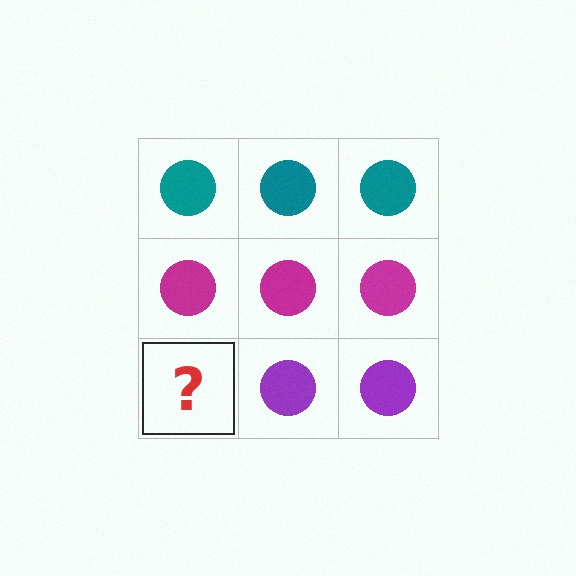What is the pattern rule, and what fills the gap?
The rule is that each row has a consistent color. The gap should be filled with a purple circle.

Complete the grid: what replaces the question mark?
The question mark should be replaced with a purple circle.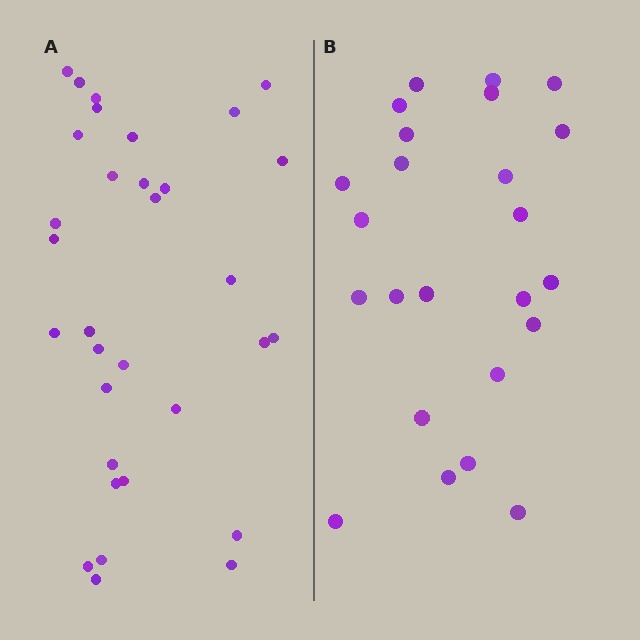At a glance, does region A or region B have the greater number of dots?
Region A (the left region) has more dots.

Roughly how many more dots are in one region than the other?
Region A has roughly 8 or so more dots than region B.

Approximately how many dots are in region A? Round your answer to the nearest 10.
About 30 dots. (The exact count is 32, which rounds to 30.)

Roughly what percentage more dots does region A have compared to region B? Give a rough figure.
About 35% more.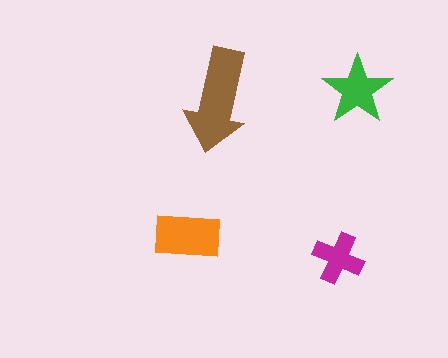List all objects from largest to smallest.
The brown arrow, the orange rectangle, the green star, the magenta cross.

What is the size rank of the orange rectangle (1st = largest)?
2nd.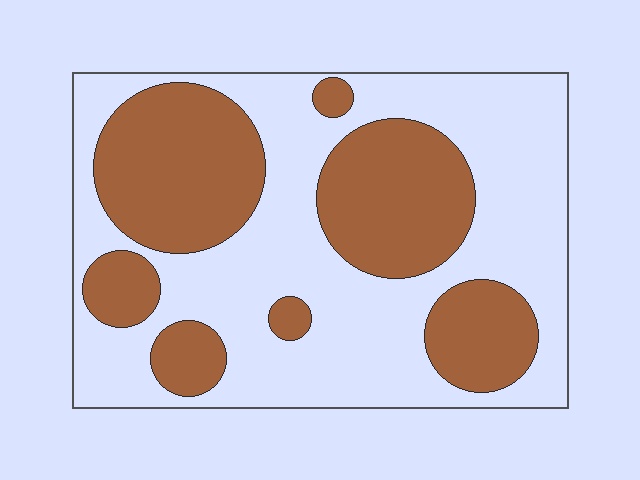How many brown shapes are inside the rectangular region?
7.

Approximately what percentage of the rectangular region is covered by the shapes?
Approximately 40%.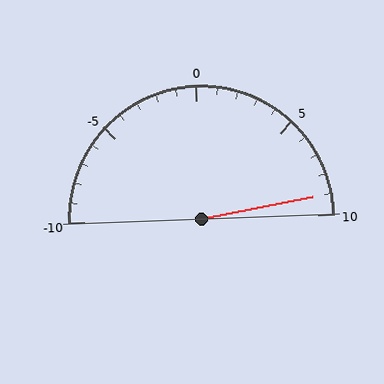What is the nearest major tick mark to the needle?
The nearest major tick mark is 10.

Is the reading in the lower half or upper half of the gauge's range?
The reading is in the upper half of the range (-10 to 10).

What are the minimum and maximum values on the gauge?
The gauge ranges from -10 to 10.